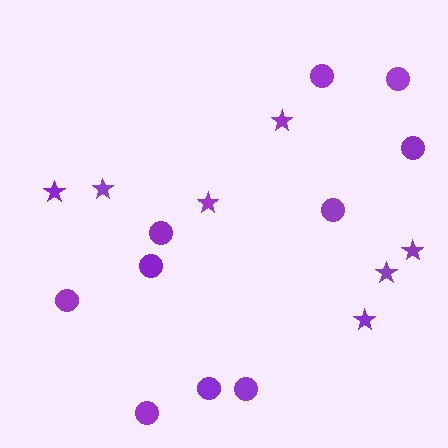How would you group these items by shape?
There are 2 groups: one group of circles (10) and one group of stars (7).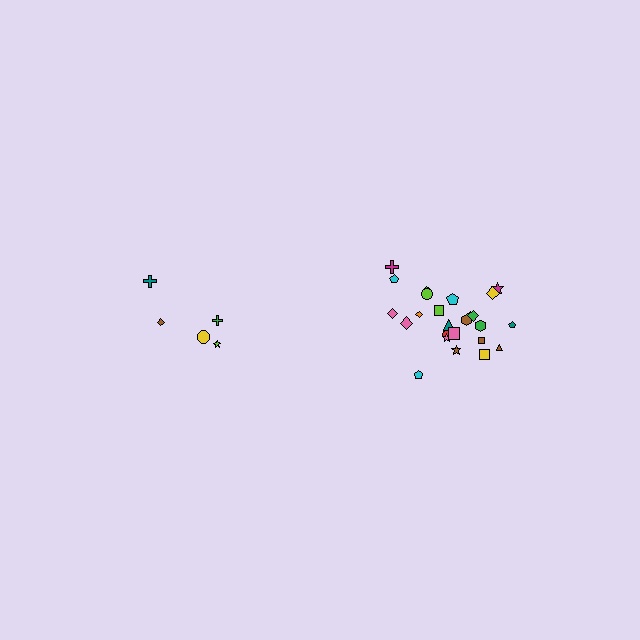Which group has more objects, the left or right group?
The right group.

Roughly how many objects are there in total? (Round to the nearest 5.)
Roughly 30 objects in total.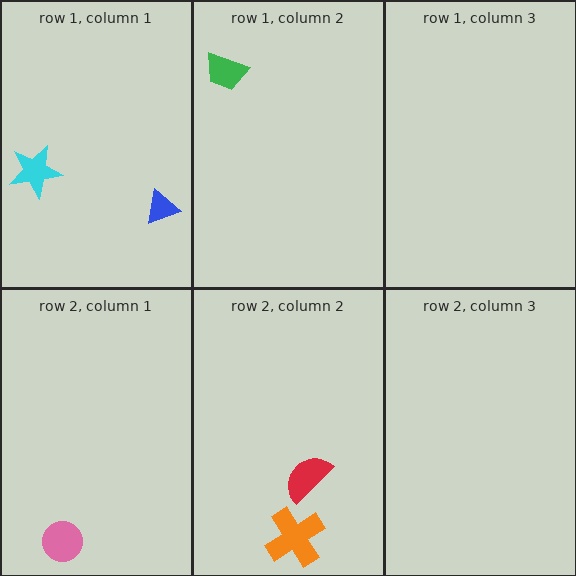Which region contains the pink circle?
The row 2, column 1 region.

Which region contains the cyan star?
The row 1, column 1 region.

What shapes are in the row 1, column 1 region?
The blue triangle, the cyan star.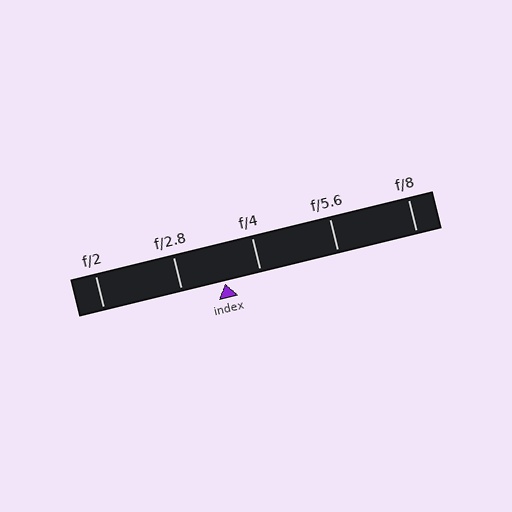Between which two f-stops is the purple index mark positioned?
The index mark is between f/2.8 and f/4.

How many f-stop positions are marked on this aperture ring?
There are 5 f-stop positions marked.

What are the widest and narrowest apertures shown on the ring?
The widest aperture shown is f/2 and the narrowest is f/8.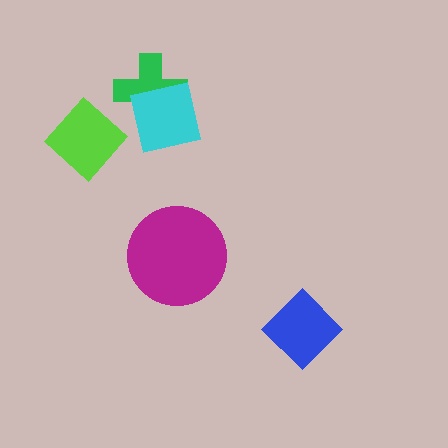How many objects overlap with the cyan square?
1 object overlaps with the cyan square.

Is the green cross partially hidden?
Yes, it is partially covered by another shape.